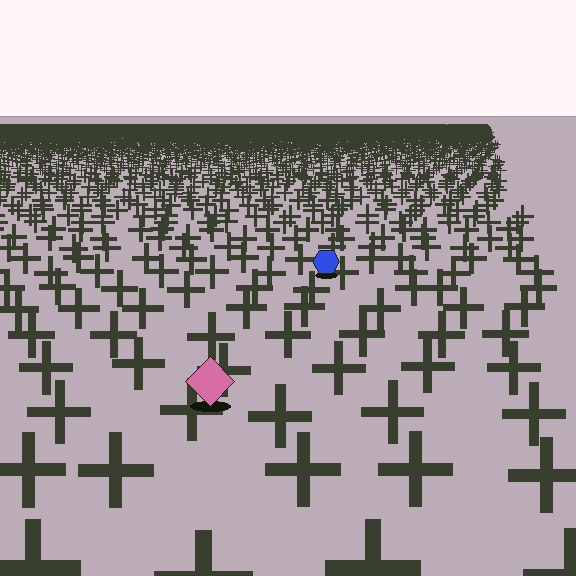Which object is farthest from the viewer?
The blue hexagon is farthest from the viewer. It appears smaller and the ground texture around it is denser.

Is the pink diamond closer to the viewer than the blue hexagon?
Yes. The pink diamond is closer — you can tell from the texture gradient: the ground texture is coarser near it.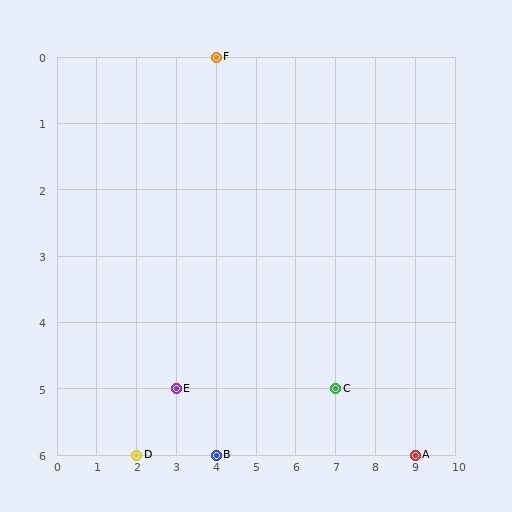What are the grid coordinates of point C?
Point C is at grid coordinates (7, 5).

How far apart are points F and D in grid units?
Points F and D are 2 columns and 6 rows apart (about 6.3 grid units diagonally).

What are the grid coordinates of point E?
Point E is at grid coordinates (3, 5).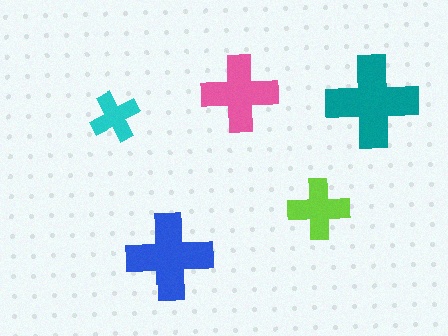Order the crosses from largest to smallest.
the teal one, the blue one, the pink one, the lime one, the cyan one.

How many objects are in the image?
There are 5 objects in the image.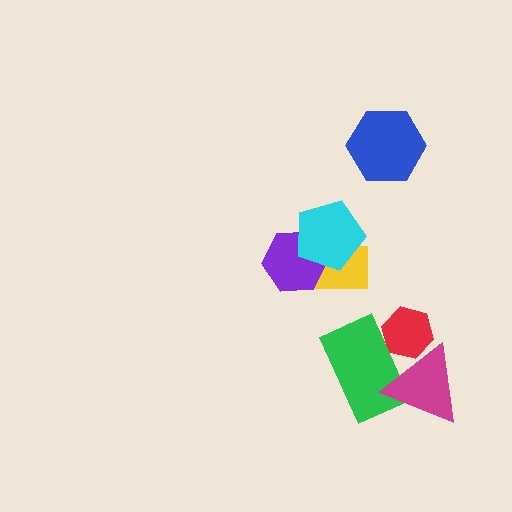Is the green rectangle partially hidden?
Yes, it is partially covered by another shape.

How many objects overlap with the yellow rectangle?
2 objects overlap with the yellow rectangle.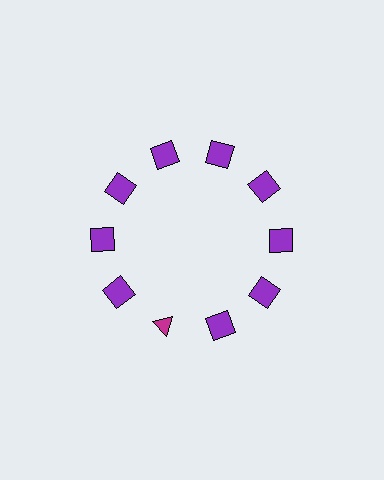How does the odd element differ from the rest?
It differs in both color (magenta instead of purple) and shape (triangle instead of square).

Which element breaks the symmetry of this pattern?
The magenta triangle at roughly the 7 o'clock position breaks the symmetry. All other shapes are purple squares.